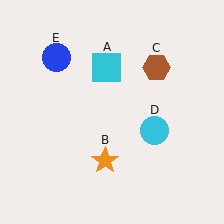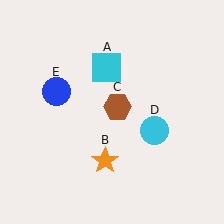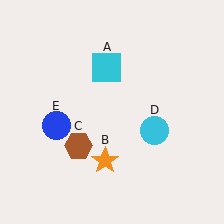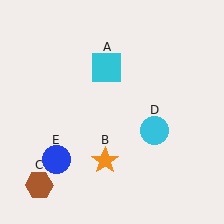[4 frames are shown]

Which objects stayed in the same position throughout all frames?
Cyan square (object A) and orange star (object B) and cyan circle (object D) remained stationary.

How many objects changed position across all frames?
2 objects changed position: brown hexagon (object C), blue circle (object E).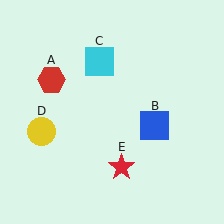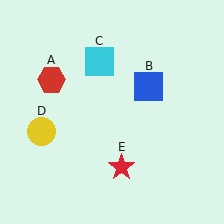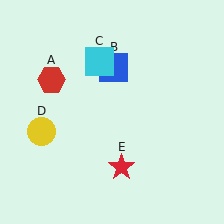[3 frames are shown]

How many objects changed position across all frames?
1 object changed position: blue square (object B).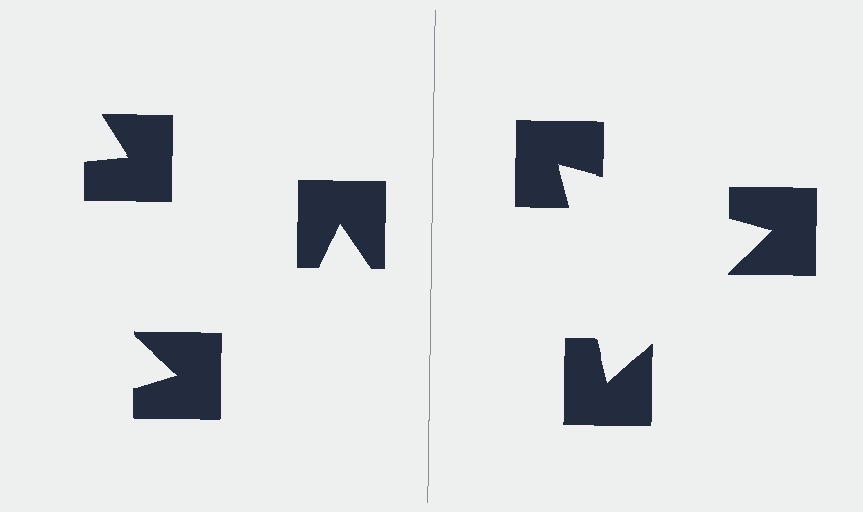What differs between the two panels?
The notched squares are positioned identically on both sides; only the wedge orientations differ. On the right they align to a triangle; on the left they are misaligned.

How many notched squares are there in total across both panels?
6 — 3 on each side.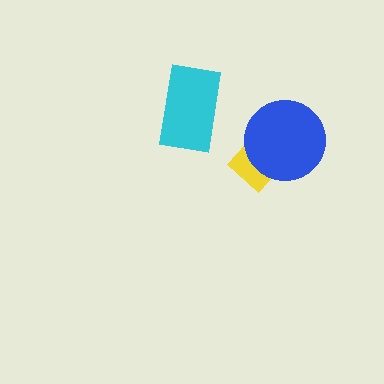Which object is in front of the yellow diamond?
The blue circle is in front of the yellow diamond.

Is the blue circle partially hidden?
No, no other shape covers it.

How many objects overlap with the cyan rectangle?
0 objects overlap with the cyan rectangle.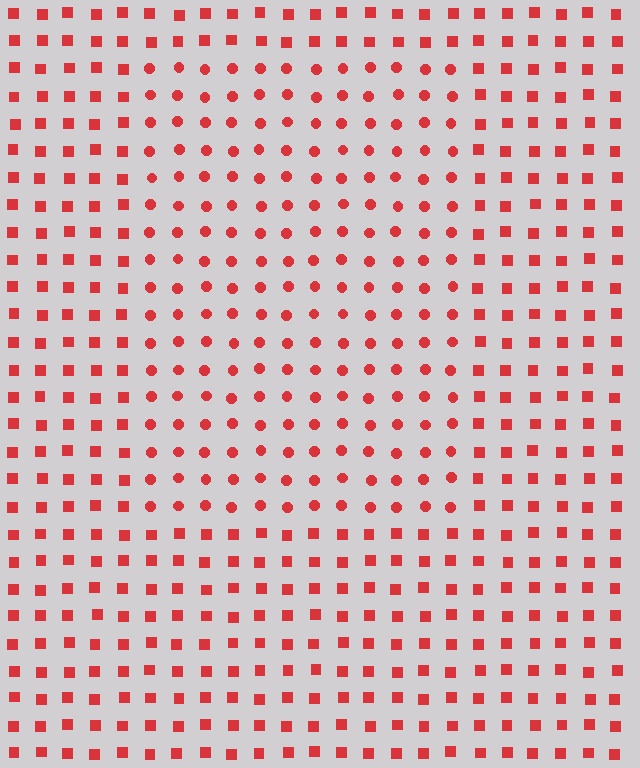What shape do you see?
I see a rectangle.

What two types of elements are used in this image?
The image uses circles inside the rectangle region and squares outside it.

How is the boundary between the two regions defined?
The boundary is defined by a change in element shape: circles inside vs. squares outside. All elements share the same color and spacing.